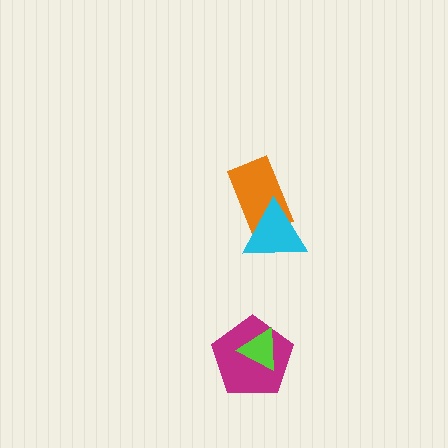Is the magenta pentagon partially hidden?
Yes, it is partially covered by another shape.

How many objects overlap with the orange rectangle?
1 object overlaps with the orange rectangle.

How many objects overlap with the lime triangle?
1 object overlaps with the lime triangle.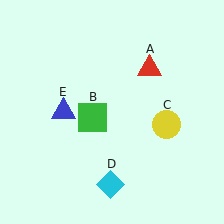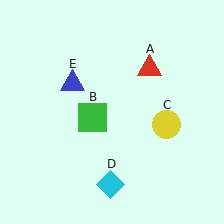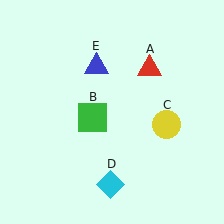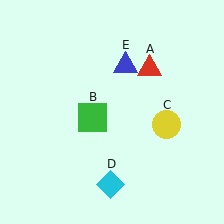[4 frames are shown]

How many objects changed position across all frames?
1 object changed position: blue triangle (object E).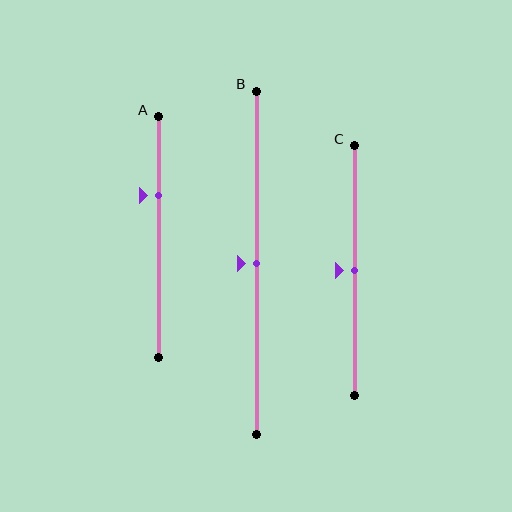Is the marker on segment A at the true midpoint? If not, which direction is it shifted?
No, the marker on segment A is shifted upward by about 18% of the segment length.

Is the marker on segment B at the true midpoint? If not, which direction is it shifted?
Yes, the marker on segment B is at the true midpoint.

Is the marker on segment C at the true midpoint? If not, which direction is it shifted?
Yes, the marker on segment C is at the true midpoint.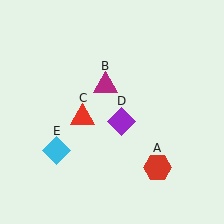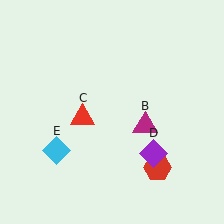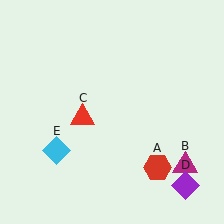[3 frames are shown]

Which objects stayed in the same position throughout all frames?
Red hexagon (object A) and red triangle (object C) and cyan diamond (object E) remained stationary.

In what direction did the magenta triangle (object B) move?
The magenta triangle (object B) moved down and to the right.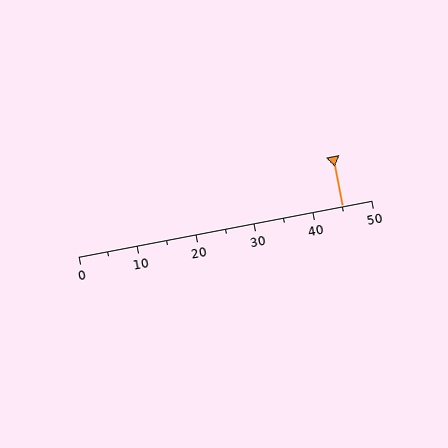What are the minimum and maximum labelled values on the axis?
The axis runs from 0 to 50.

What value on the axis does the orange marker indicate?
The marker indicates approximately 45.